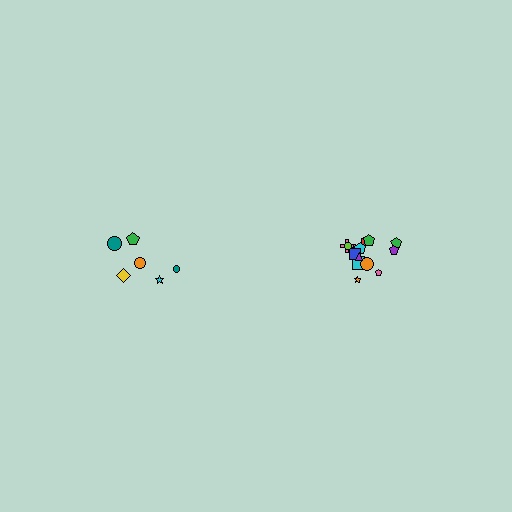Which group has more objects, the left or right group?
The right group.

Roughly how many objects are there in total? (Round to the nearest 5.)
Roughly 20 objects in total.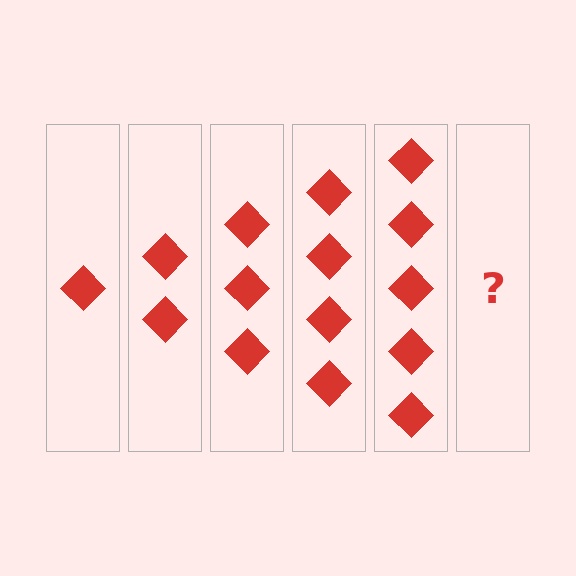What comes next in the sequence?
The next element should be 6 diamonds.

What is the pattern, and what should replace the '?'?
The pattern is that each step adds one more diamond. The '?' should be 6 diamonds.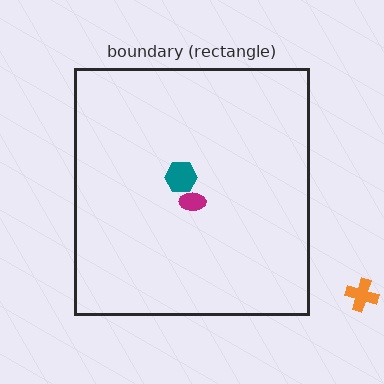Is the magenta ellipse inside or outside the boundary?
Inside.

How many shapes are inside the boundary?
2 inside, 1 outside.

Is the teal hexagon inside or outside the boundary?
Inside.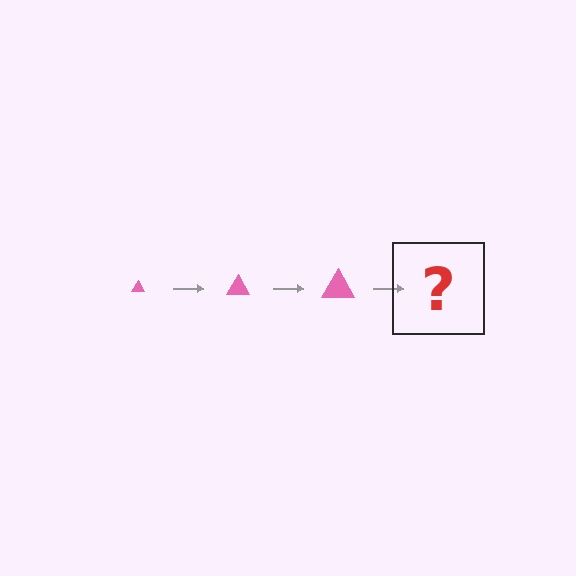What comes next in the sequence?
The next element should be a pink triangle, larger than the previous one.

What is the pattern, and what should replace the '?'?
The pattern is that the triangle gets progressively larger each step. The '?' should be a pink triangle, larger than the previous one.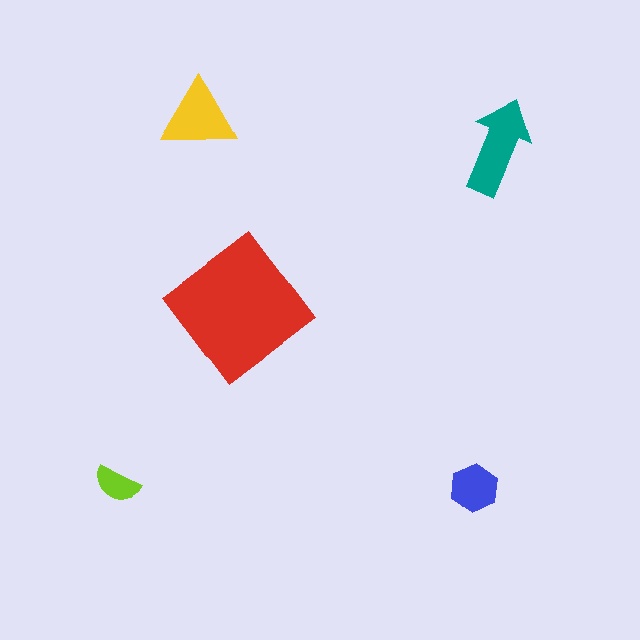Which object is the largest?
The red diamond.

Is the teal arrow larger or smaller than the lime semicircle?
Larger.